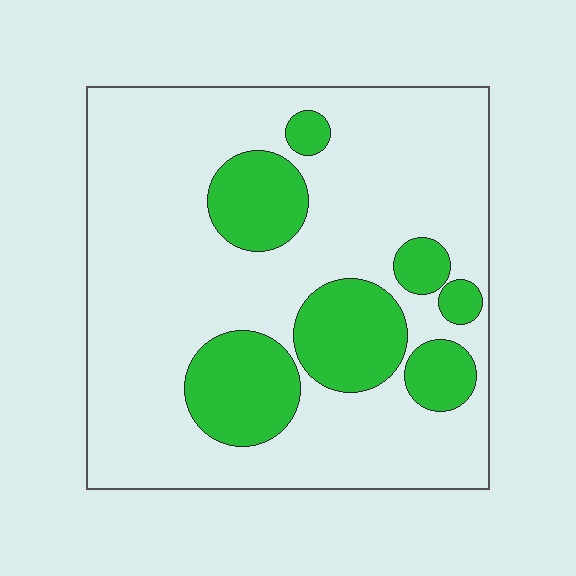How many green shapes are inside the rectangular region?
7.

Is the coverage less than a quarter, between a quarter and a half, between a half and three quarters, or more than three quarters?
Less than a quarter.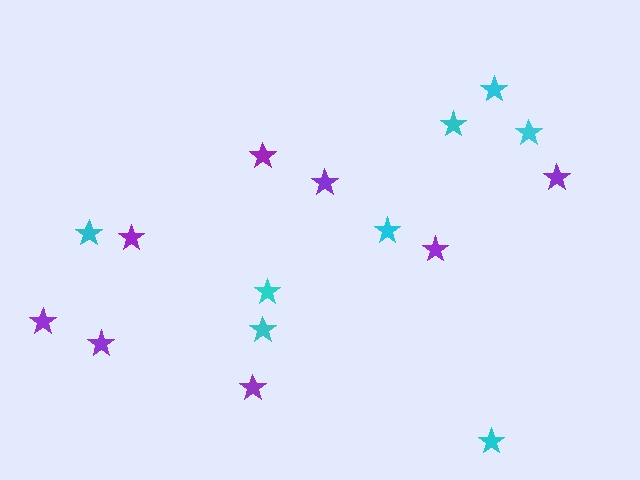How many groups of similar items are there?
There are 2 groups: one group of purple stars (8) and one group of cyan stars (8).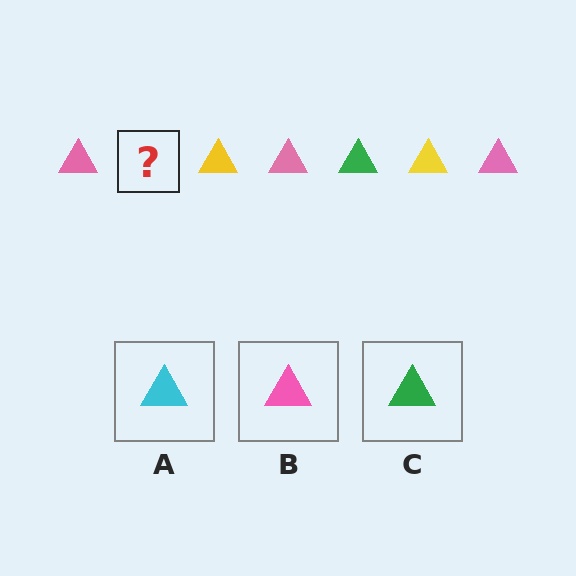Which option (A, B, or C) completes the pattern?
C.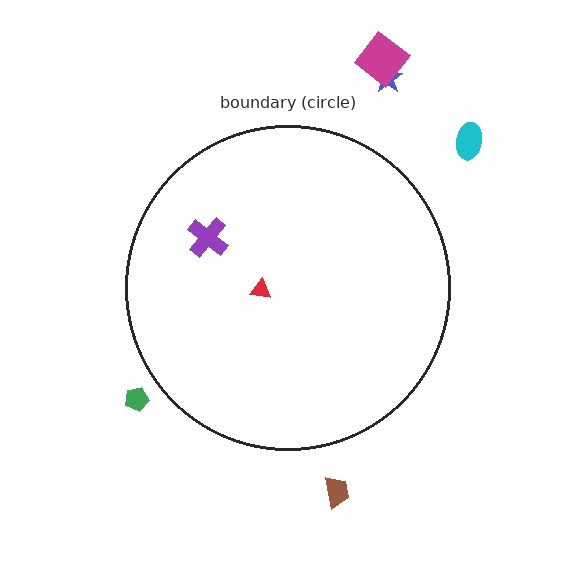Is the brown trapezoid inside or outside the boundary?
Outside.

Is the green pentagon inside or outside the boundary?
Outside.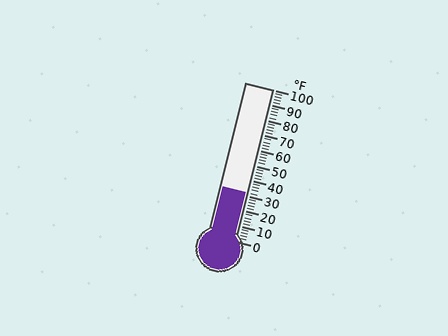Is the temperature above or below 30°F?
The temperature is above 30°F.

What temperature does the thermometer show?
The thermometer shows approximately 32°F.